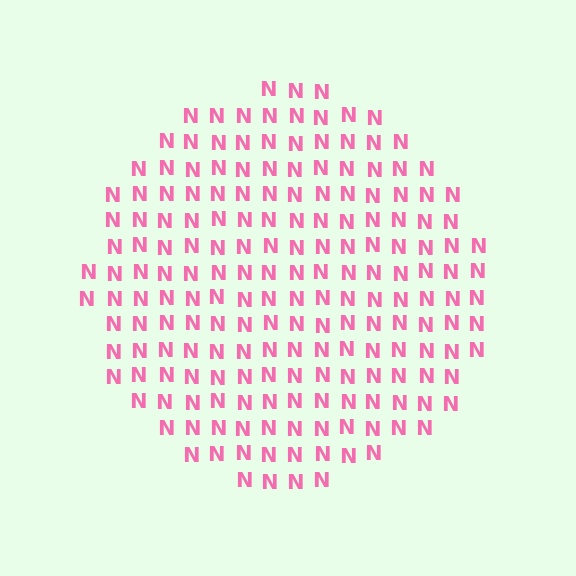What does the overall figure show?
The overall figure shows a circle.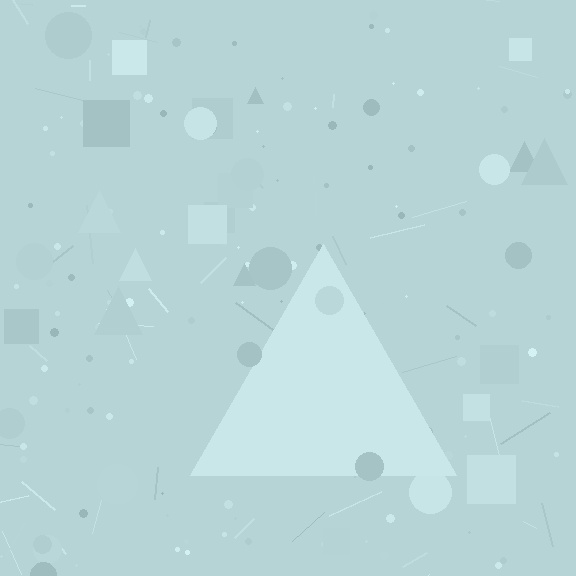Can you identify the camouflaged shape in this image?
The camouflaged shape is a triangle.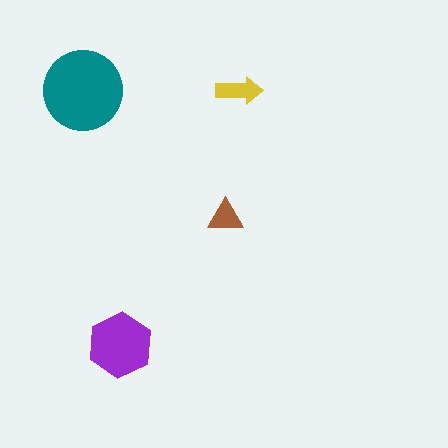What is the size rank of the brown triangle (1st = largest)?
4th.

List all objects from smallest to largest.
The brown triangle, the yellow arrow, the purple hexagon, the teal circle.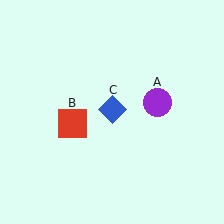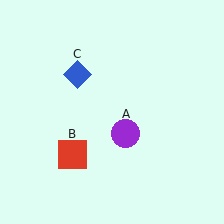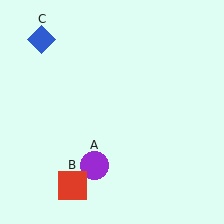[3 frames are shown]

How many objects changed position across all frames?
3 objects changed position: purple circle (object A), red square (object B), blue diamond (object C).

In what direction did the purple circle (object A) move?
The purple circle (object A) moved down and to the left.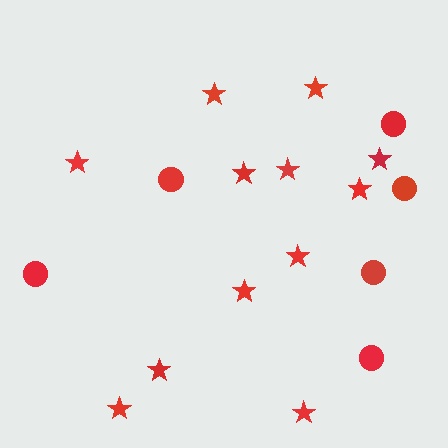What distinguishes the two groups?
There are 2 groups: one group of circles (6) and one group of stars (12).